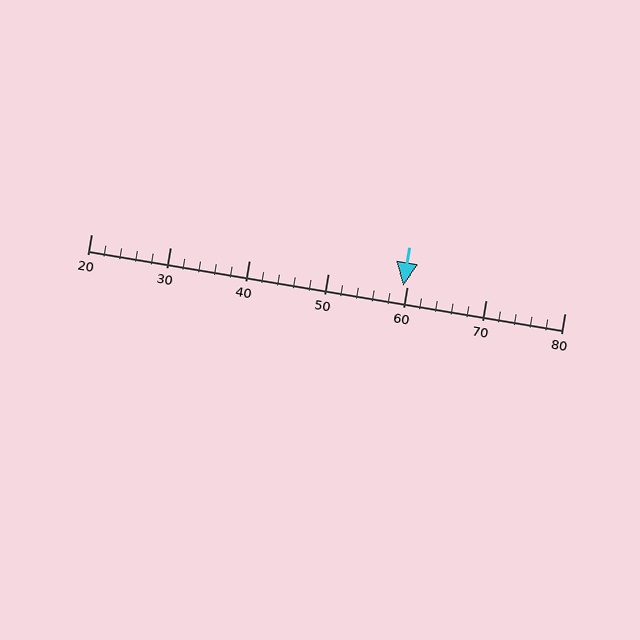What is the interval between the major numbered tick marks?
The major tick marks are spaced 10 units apart.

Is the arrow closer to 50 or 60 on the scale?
The arrow is closer to 60.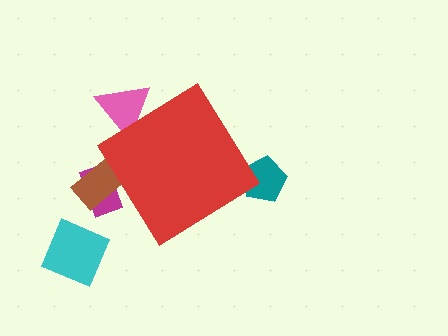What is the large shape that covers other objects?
A red diamond.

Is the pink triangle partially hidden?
Yes, the pink triangle is partially hidden behind the red diamond.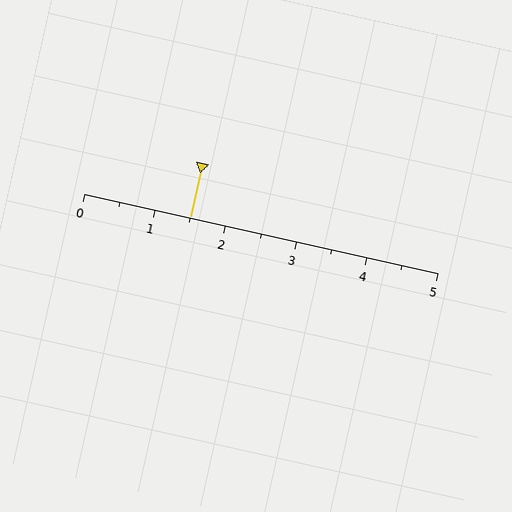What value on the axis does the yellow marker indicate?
The marker indicates approximately 1.5.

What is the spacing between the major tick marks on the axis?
The major ticks are spaced 1 apart.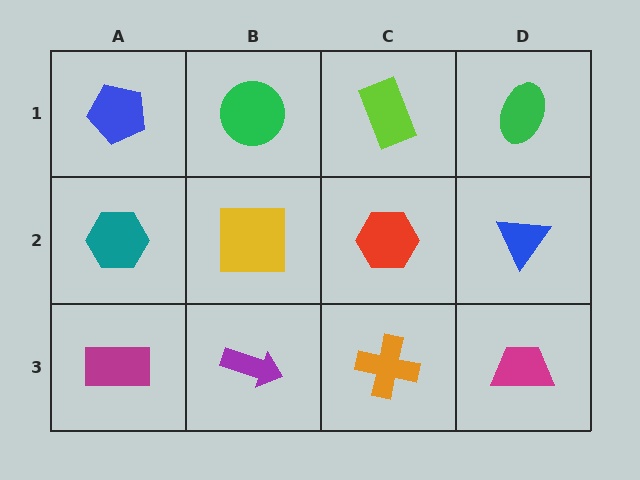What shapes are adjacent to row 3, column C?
A red hexagon (row 2, column C), a purple arrow (row 3, column B), a magenta trapezoid (row 3, column D).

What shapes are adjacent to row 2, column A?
A blue pentagon (row 1, column A), a magenta rectangle (row 3, column A), a yellow square (row 2, column B).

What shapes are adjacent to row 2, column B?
A green circle (row 1, column B), a purple arrow (row 3, column B), a teal hexagon (row 2, column A), a red hexagon (row 2, column C).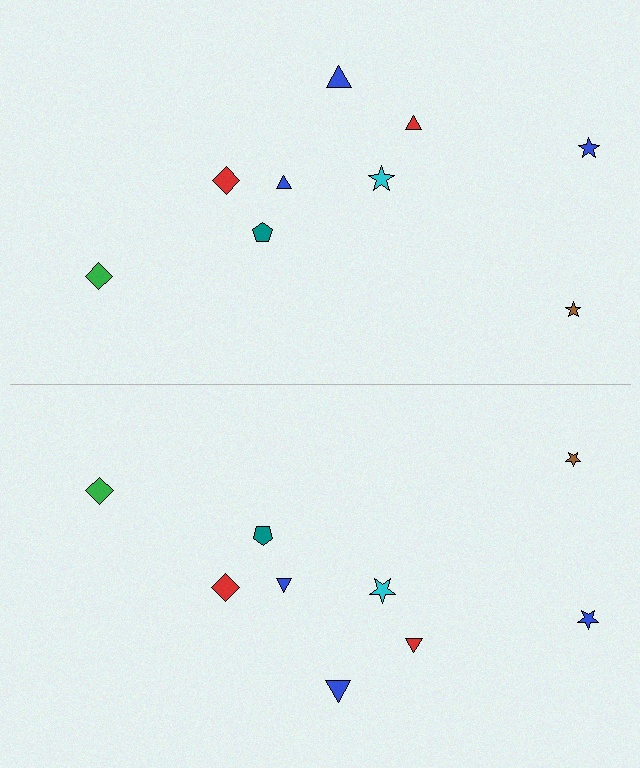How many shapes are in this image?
There are 18 shapes in this image.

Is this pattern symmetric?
Yes, this pattern has bilateral (reflection) symmetry.